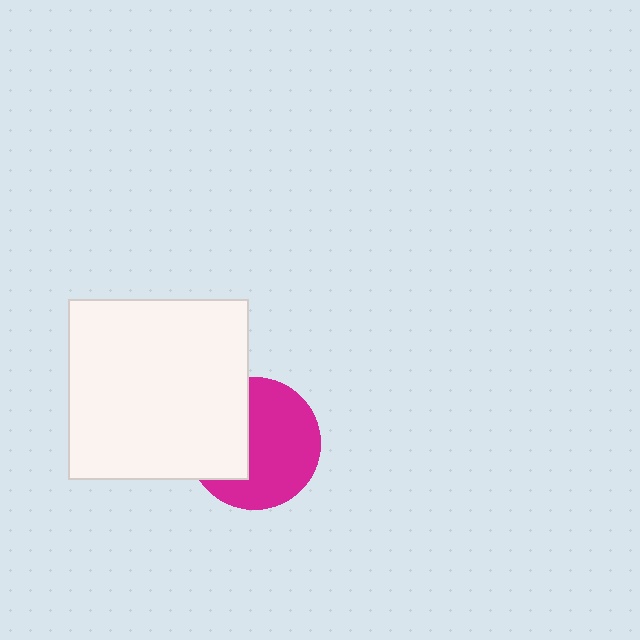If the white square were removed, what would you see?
You would see the complete magenta circle.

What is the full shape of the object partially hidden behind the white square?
The partially hidden object is a magenta circle.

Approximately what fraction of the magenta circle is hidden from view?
Roughly 38% of the magenta circle is hidden behind the white square.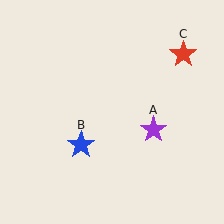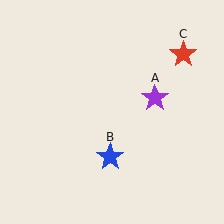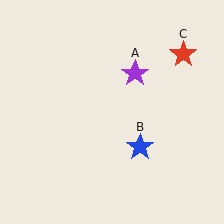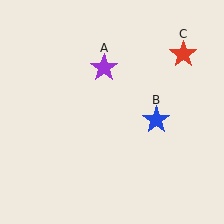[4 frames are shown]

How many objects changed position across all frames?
2 objects changed position: purple star (object A), blue star (object B).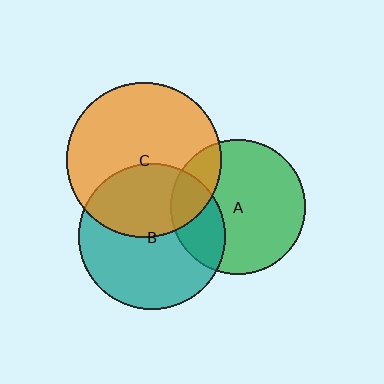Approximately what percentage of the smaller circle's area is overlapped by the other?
Approximately 40%.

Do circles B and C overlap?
Yes.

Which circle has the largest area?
Circle C (orange).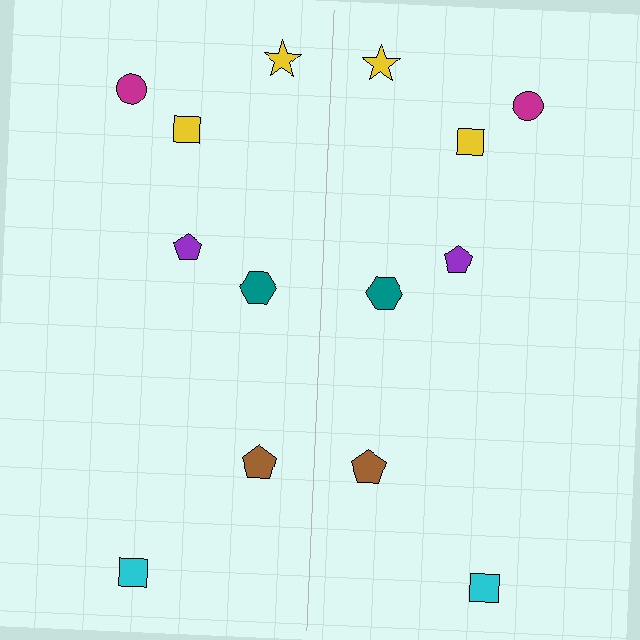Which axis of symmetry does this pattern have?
The pattern has a vertical axis of symmetry running through the center of the image.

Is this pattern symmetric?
Yes, this pattern has bilateral (reflection) symmetry.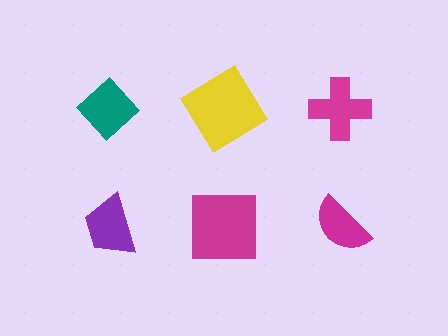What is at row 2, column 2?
A magenta square.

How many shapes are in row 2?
3 shapes.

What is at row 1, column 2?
A yellow diamond.